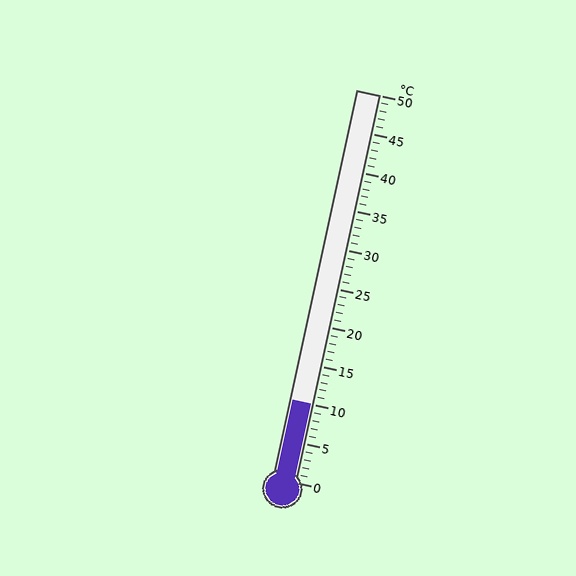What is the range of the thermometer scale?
The thermometer scale ranges from 0°C to 50°C.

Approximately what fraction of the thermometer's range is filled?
The thermometer is filled to approximately 20% of its range.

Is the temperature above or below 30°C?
The temperature is below 30°C.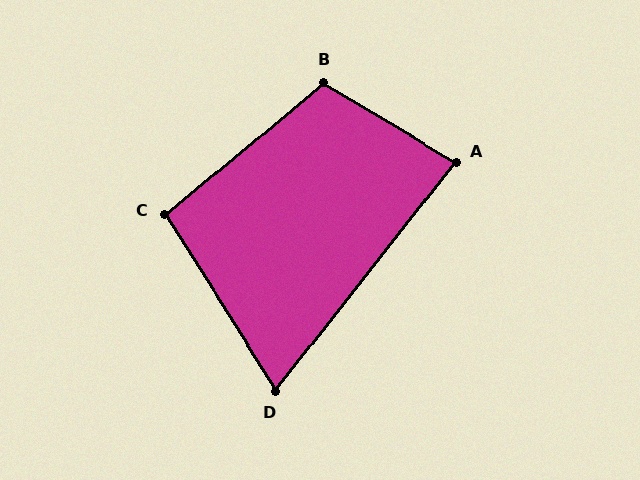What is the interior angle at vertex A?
Approximately 82 degrees (acute).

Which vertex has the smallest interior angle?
D, at approximately 71 degrees.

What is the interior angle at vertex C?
Approximately 98 degrees (obtuse).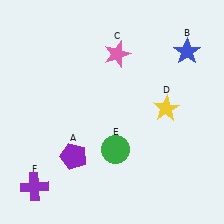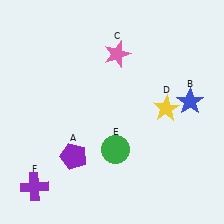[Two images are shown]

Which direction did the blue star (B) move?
The blue star (B) moved down.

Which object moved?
The blue star (B) moved down.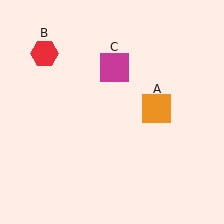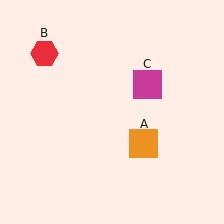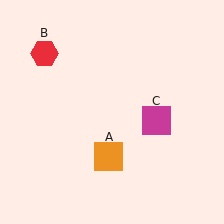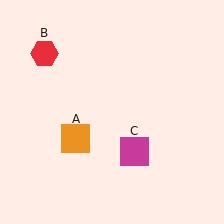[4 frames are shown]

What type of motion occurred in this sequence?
The orange square (object A), magenta square (object C) rotated clockwise around the center of the scene.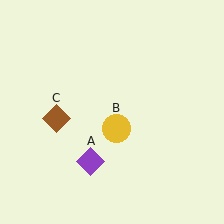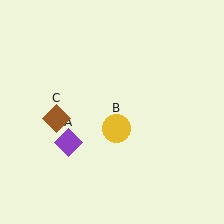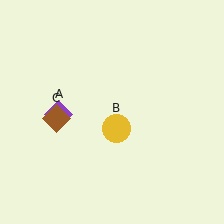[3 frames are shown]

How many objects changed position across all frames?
1 object changed position: purple diamond (object A).